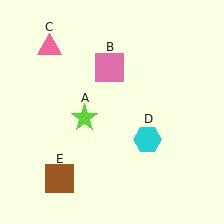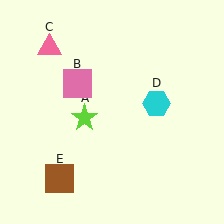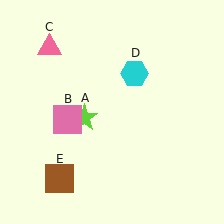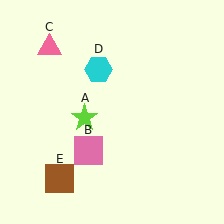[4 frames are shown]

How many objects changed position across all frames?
2 objects changed position: pink square (object B), cyan hexagon (object D).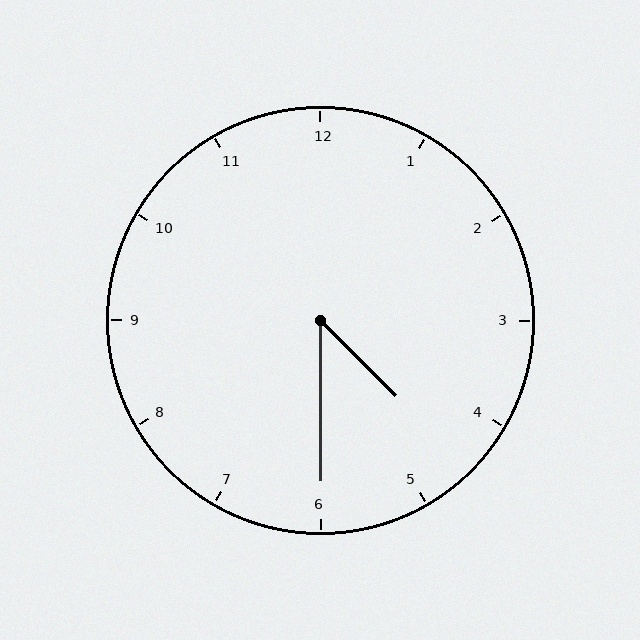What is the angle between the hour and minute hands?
Approximately 45 degrees.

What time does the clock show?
4:30.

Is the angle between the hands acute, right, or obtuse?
It is acute.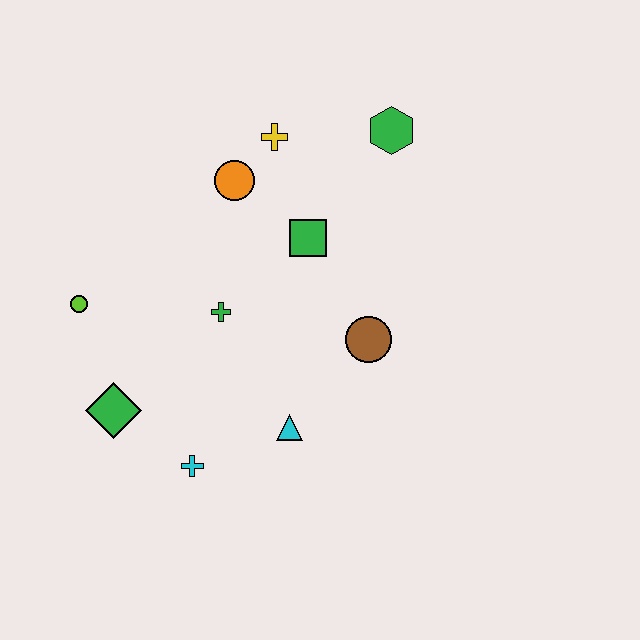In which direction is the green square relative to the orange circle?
The green square is to the right of the orange circle.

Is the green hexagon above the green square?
Yes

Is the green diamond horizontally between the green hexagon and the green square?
No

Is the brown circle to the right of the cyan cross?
Yes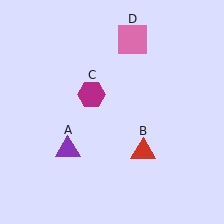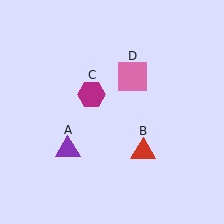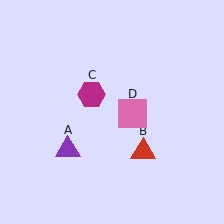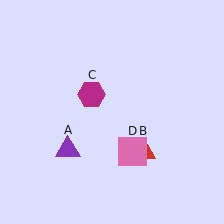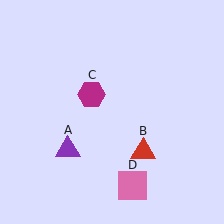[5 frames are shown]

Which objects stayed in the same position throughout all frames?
Purple triangle (object A) and red triangle (object B) and magenta hexagon (object C) remained stationary.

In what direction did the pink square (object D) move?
The pink square (object D) moved down.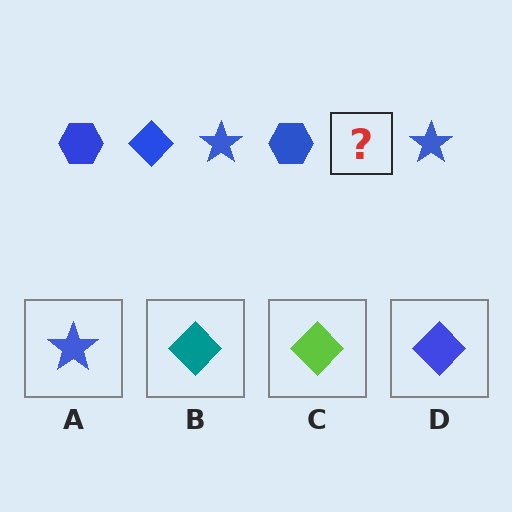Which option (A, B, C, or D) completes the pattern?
D.